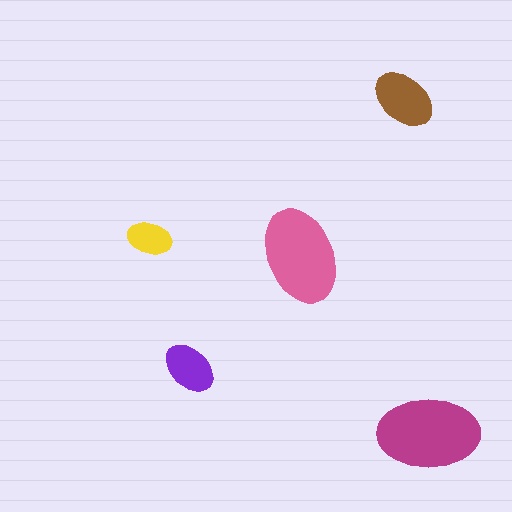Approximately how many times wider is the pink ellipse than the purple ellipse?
About 2 times wider.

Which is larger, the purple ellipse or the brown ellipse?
The brown one.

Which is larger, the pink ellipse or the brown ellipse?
The pink one.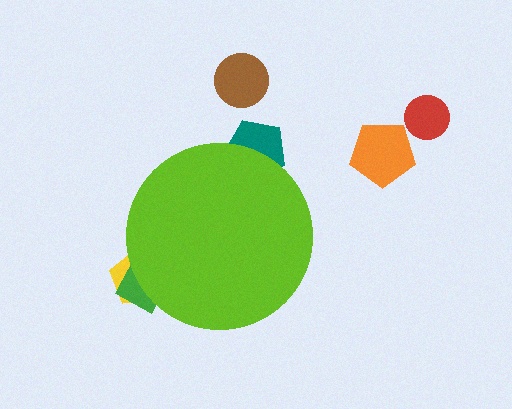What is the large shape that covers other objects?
A lime circle.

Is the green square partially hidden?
Yes, the green square is partially hidden behind the lime circle.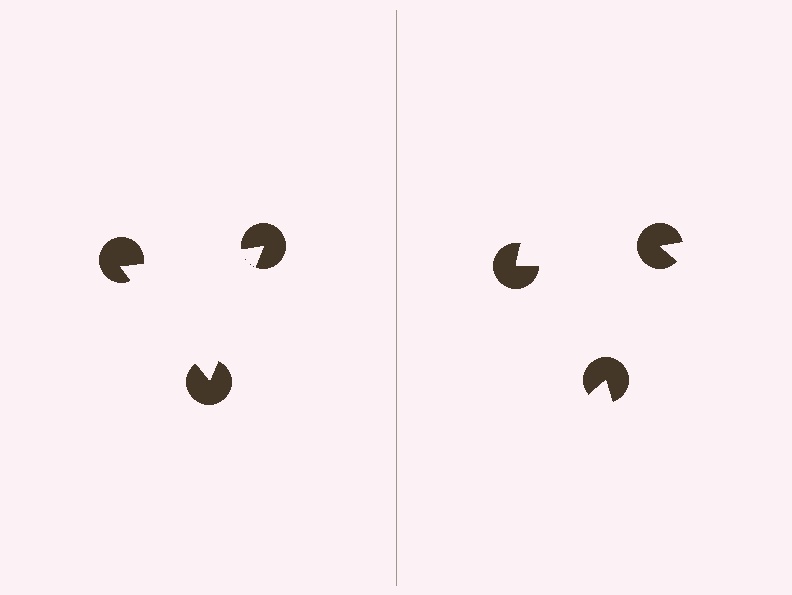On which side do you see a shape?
An illusory triangle appears on the left side. On the right side the wedge cuts are rotated, so no coherent shape forms.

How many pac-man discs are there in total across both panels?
6 — 3 on each side.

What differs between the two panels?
The pac-man discs are positioned identically on both sides; only the wedge orientations differ. On the left they align to a triangle; on the right they are misaligned.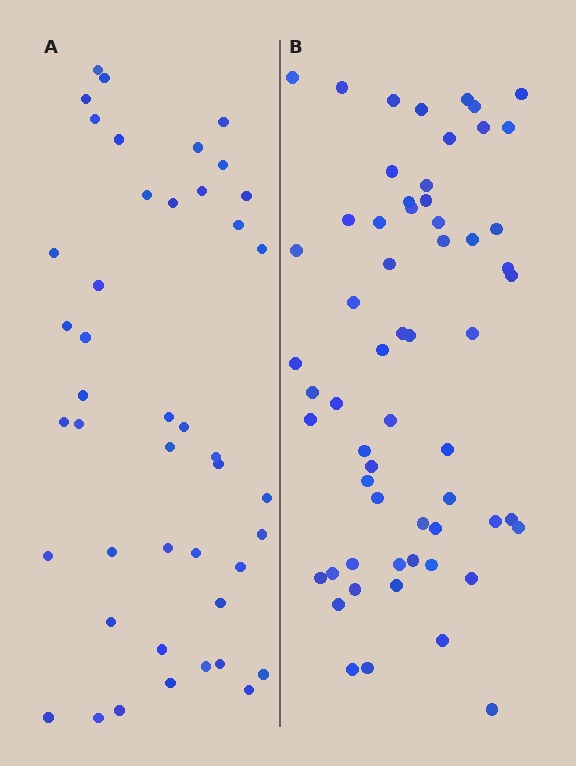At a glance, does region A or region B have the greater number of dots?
Region B (the right region) has more dots.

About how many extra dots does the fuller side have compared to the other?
Region B has approximately 15 more dots than region A.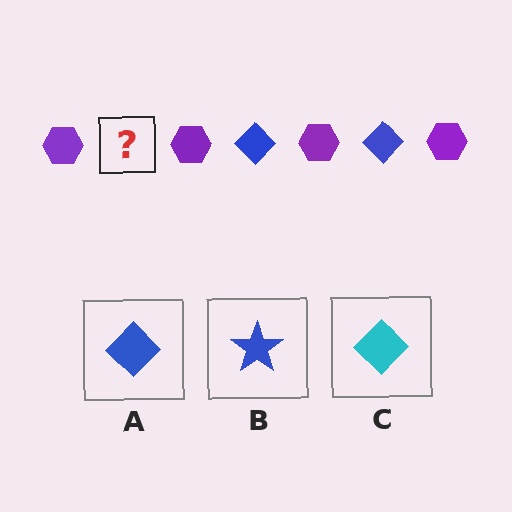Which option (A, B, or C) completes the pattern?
A.